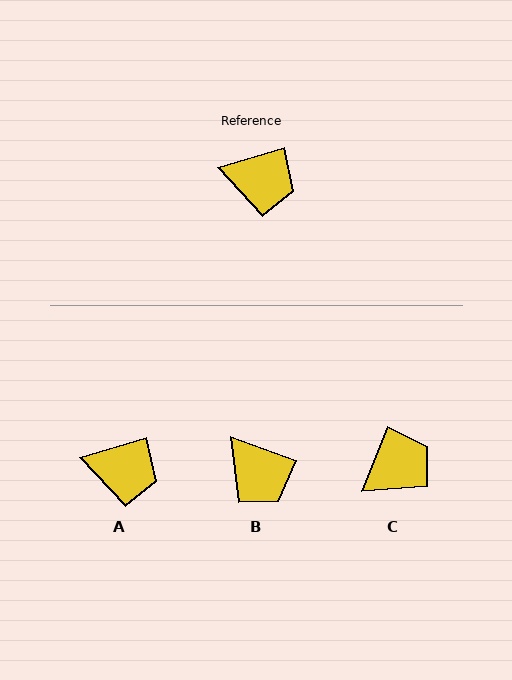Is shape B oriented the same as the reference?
No, it is off by about 36 degrees.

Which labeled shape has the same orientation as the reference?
A.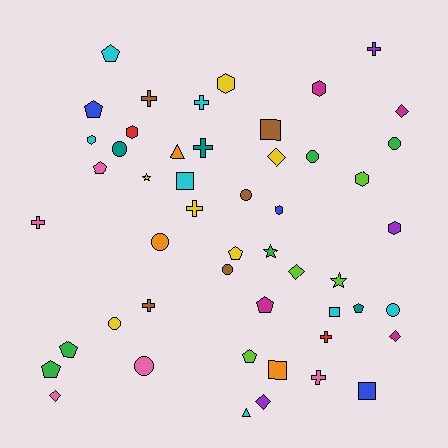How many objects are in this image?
There are 50 objects.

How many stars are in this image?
There are 3 stars.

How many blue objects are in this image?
There are 3 blue objects.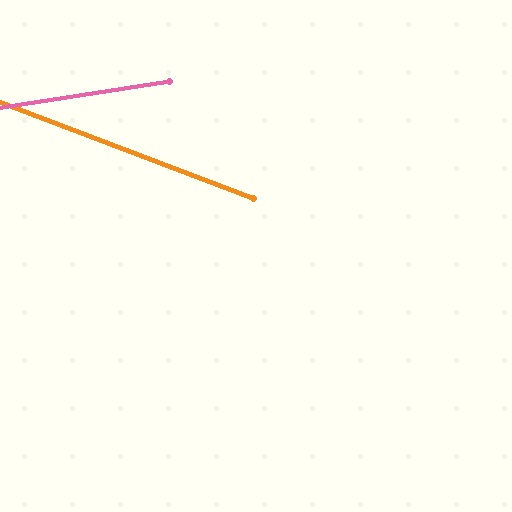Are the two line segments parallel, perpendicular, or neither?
Neither parallel nor perpendicular — they differ by about 29°.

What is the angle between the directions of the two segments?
Approximately 29 degrees.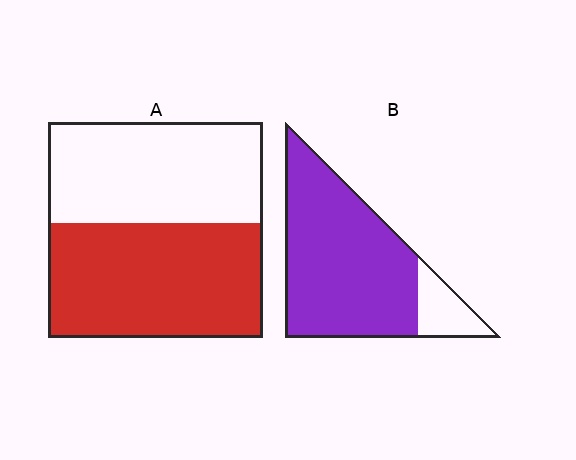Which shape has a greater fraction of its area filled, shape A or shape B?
Shape B.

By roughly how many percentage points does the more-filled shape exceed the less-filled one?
By roughly 30 percentage points (B over A).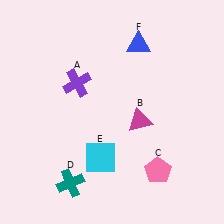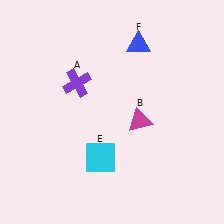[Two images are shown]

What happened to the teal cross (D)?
The teal cross (D) was removed in Image 2. It was in the bottom-left area of Image 1.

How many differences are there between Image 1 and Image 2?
There are 2 differences between the two images.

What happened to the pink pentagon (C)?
The pink pentagon (C) was removed in Image 2. It was in the bottom-right area of Image 1.